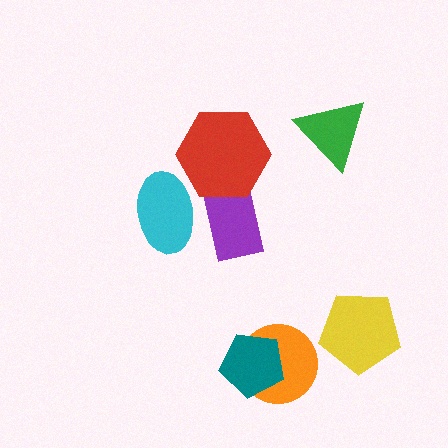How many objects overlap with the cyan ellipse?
1 object overlaps with the cyan ellipse.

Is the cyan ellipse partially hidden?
Yes, it is partially covered by another shape.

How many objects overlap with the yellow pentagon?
0 objects overlap with the yellow pentagon.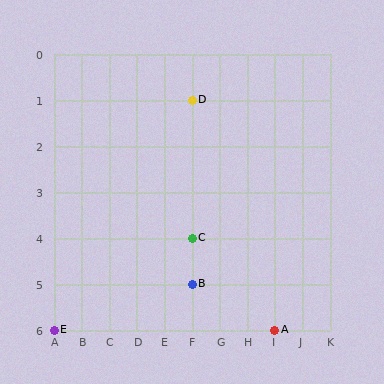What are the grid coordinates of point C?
Point C is at grid coordinates (F, 4).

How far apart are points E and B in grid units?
Points E and B are 5 columns and 1 row apart (about 5.1 grid units diagonally).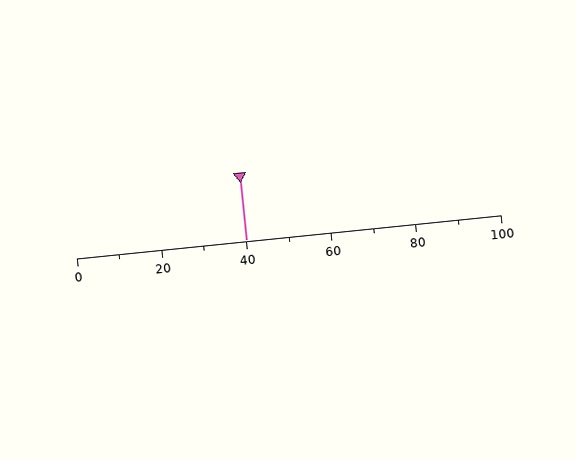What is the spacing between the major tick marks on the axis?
The major ticks are spaced 20 apart.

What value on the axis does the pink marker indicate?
The marker indicates approximately 40.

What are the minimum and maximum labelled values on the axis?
The axis runs from 0 to 100.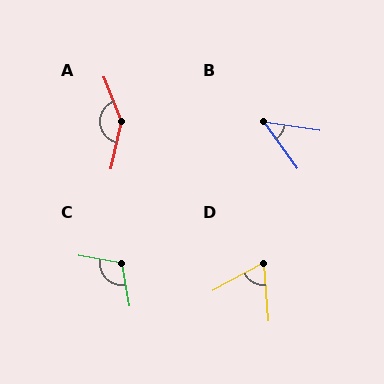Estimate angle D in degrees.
Approximately 67 degrees.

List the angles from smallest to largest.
B (45°), D (67°), C (110°), A (146°).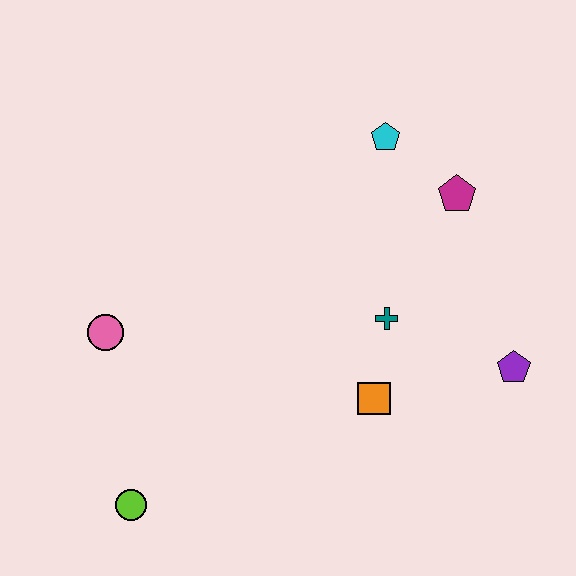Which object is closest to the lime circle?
The pink circle is closest to the lime circle.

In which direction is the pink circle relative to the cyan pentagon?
The pink circle is to the left of the cyan pentagon.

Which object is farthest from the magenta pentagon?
The lime circle is farthest from the magenta pentagon.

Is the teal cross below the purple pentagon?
No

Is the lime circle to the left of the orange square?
Yes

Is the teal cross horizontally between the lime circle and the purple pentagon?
Yes